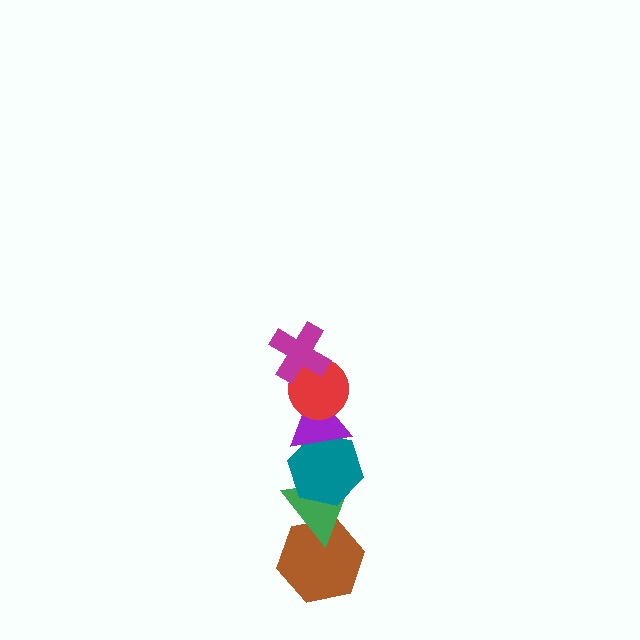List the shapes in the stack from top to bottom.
From top to bottom: the magenta cross, the red circle, the purple triangle, the teal hexagon, the green triangle, the brown hexagon.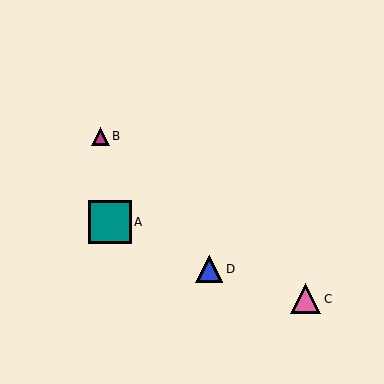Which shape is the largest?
The teal square (labeled A) is the largest.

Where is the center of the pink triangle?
The center of the pink triangle is at (306, 299).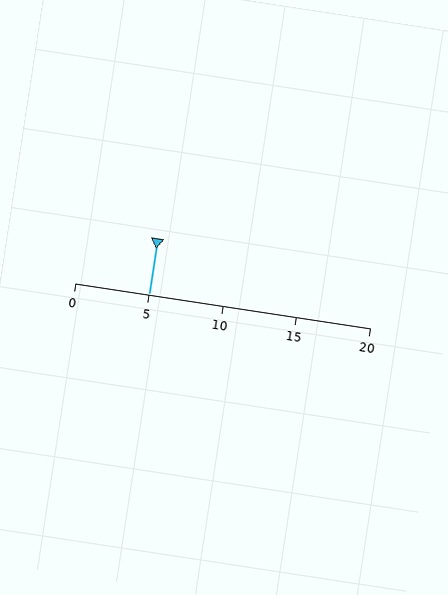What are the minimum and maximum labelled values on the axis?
The axis runs from 0 to 20.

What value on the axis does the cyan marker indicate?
The marker indicates approximately 5.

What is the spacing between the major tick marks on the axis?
The major ticks are spaced 5 apart.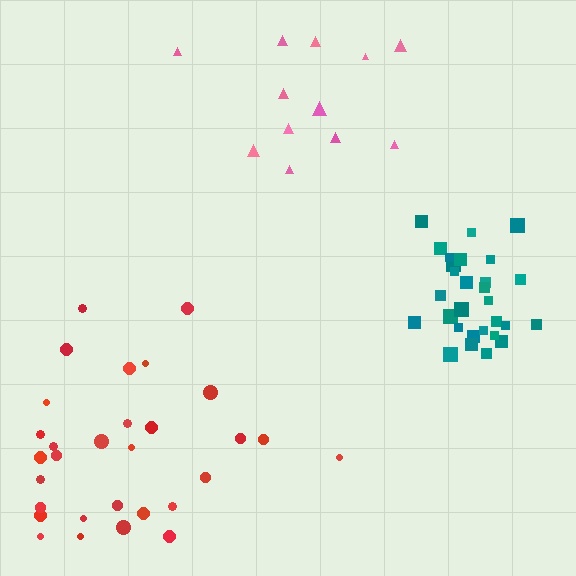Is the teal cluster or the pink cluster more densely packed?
Teal.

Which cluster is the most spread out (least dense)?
Pink.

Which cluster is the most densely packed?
Teal.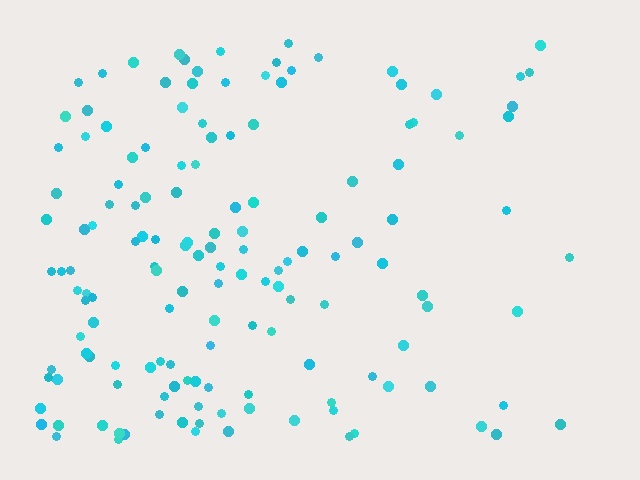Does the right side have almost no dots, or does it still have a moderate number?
Still a moderate number, just noticeably fewer than the left.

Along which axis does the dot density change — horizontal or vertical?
Horizontal.